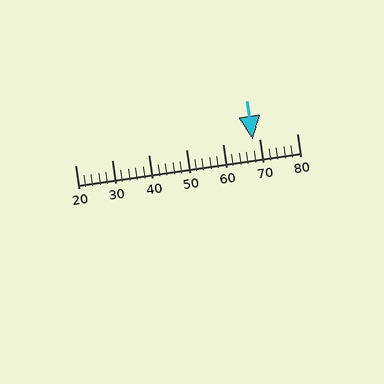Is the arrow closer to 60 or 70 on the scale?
The arrow is closer to 70.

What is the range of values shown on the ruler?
The ruler shows values from 20 to 80.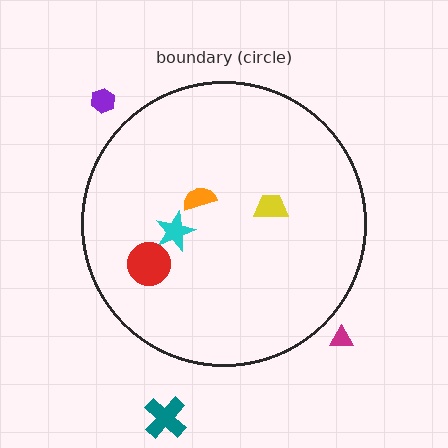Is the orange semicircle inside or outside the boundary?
Inside.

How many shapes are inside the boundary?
4 inside, 3 outside.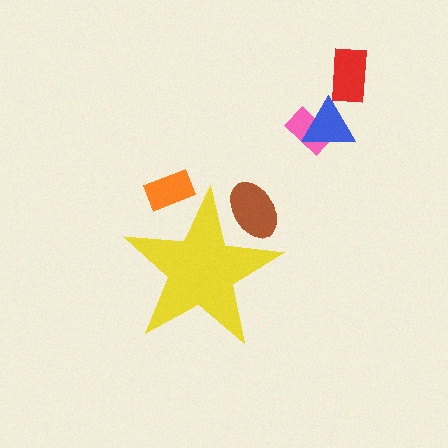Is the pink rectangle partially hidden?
No, the pink rectangle is fully visible.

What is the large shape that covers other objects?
A yellow star.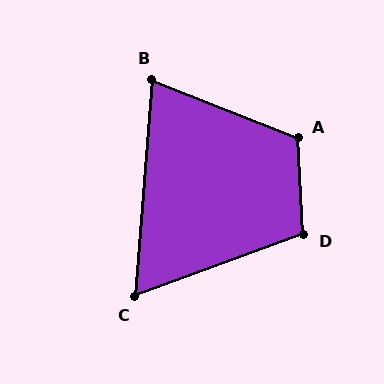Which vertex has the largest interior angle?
A, at approximately 115 degrees.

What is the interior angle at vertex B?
Approximately 73 degrees (acute).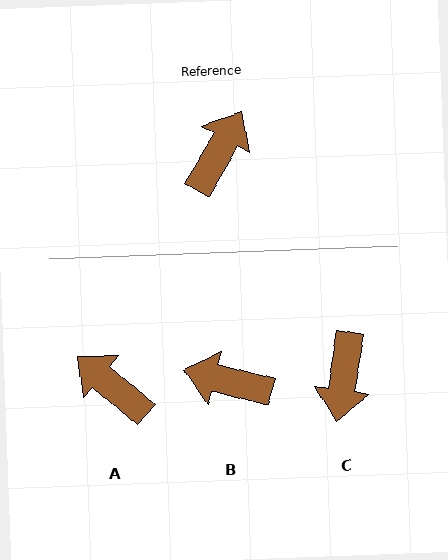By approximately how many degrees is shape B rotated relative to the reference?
Approximately 105 degrees counter-clockwise.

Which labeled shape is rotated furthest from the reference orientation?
C, about 159 degrees away.